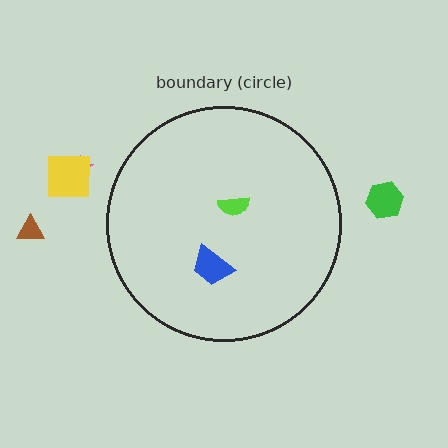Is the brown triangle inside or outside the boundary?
Outside.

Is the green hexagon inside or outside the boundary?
Outside.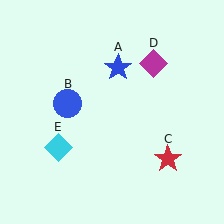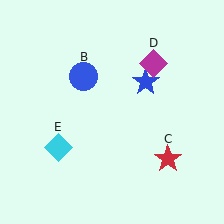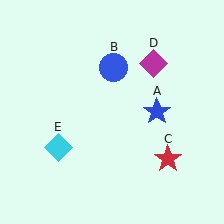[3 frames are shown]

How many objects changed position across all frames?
2 objects changed position: blue star (object A), blue circle (object B).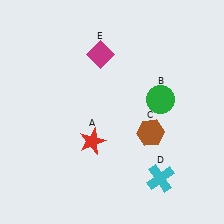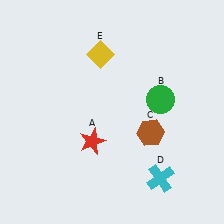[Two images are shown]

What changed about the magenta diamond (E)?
In Image 1, E is magenta. In Image 2, it changed to yellow.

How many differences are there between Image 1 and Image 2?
There is 1 difference between the two images.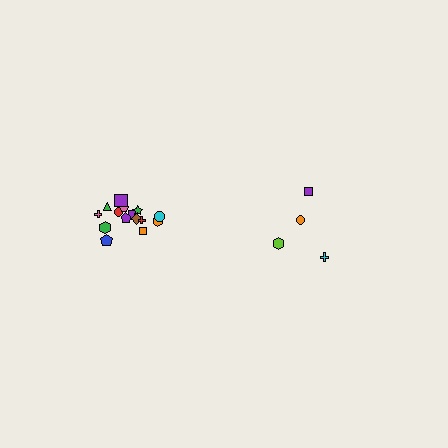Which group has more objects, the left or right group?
The left group.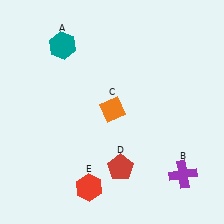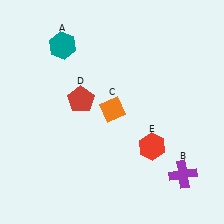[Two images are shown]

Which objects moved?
The objects that moved are: the red pentagon (D), the red hexagon (E).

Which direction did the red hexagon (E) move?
The red hexagon (E) moved right.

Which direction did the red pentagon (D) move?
The red pentagon (D) moved up.